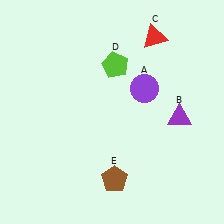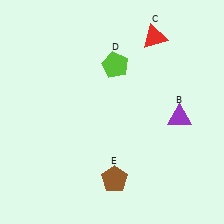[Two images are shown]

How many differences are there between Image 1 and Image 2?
There is 1 difference between the two images.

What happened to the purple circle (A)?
The purple circle (A) was removed in Image 2. It was in the top-right area of Image 1.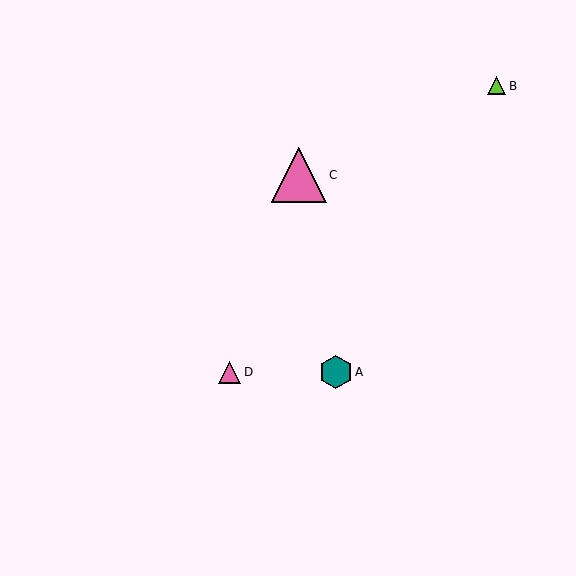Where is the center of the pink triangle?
The center of the pink triangle is at (299, 175).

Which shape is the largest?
The pink triangle (labeled C) is the largest.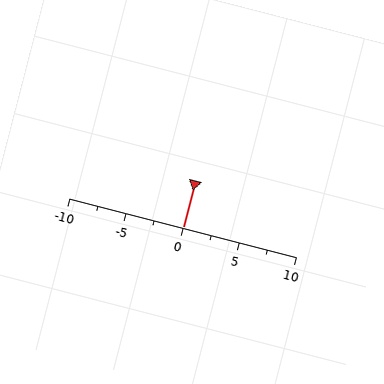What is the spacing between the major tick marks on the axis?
The major ticks are spaced 5 apart.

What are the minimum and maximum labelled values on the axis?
The axis runs from -10 to 10.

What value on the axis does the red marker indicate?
The marker indicates approximately 0.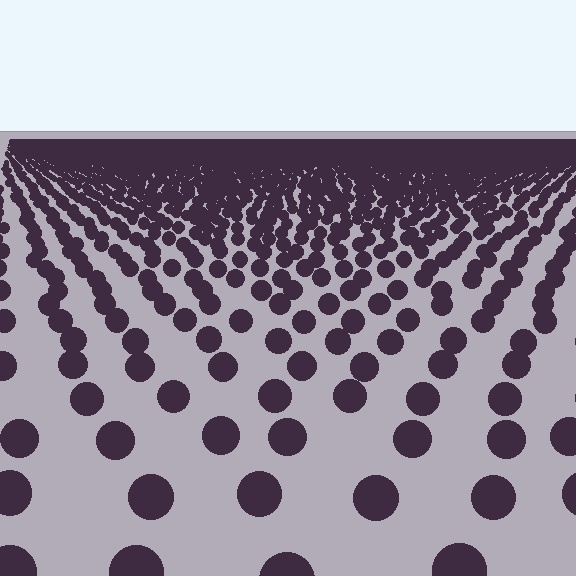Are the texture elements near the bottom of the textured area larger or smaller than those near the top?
Larger. Near the bottom, elements are closer to the viewer and appear at a bigger on-screen size.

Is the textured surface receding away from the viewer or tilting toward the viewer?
The surface is receding away from the viewer. Texture elements get smaller and denser toward the top.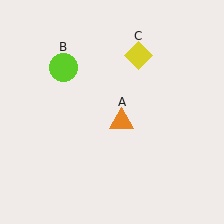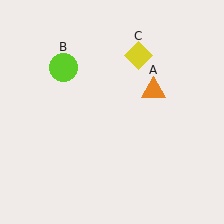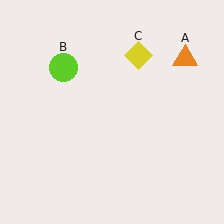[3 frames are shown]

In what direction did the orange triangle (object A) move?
The orange triangle (object A) moved up and to the right.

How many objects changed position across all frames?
1 object changed position: orange triangle (object A).